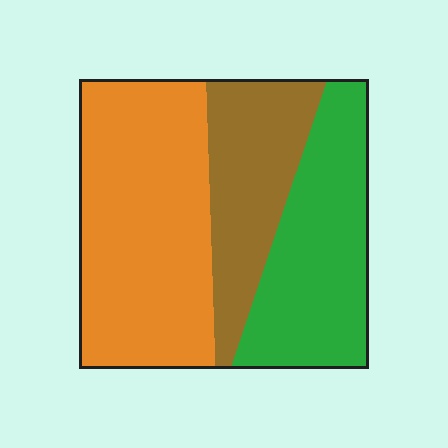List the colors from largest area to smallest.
From largest to smallest: orange, green, brown.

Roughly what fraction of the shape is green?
Green covers 31% of the shape.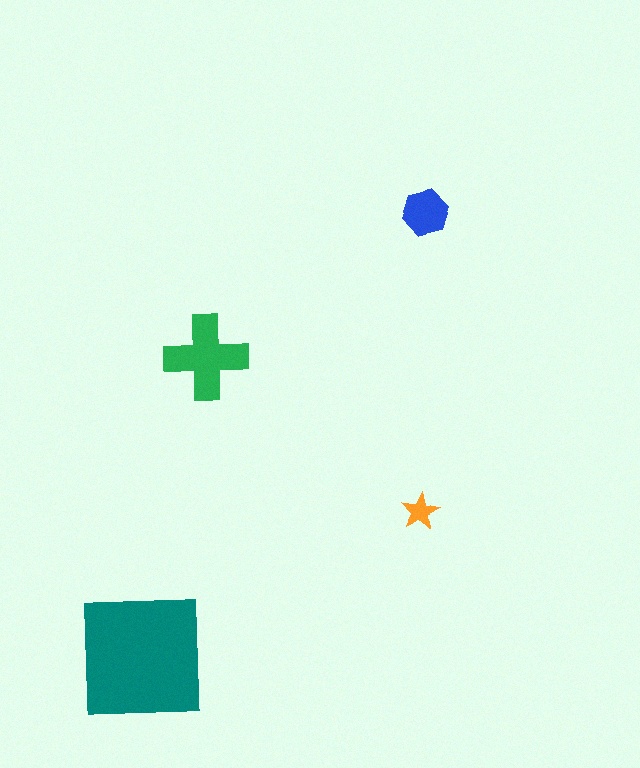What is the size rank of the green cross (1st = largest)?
2nd.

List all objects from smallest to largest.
The orange star, the blue hexagon, the green cross, the teal square.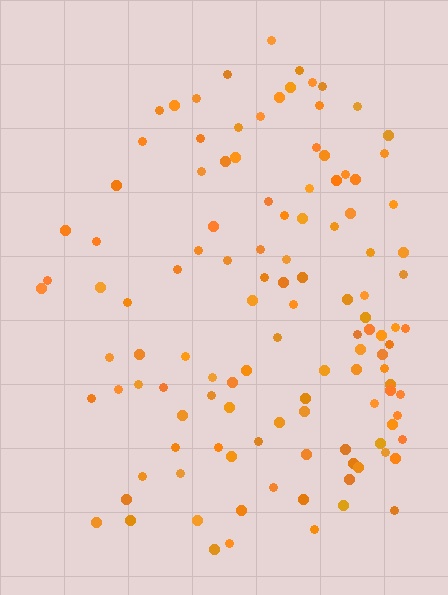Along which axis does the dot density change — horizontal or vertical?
Horizontal.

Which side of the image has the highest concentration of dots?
The right.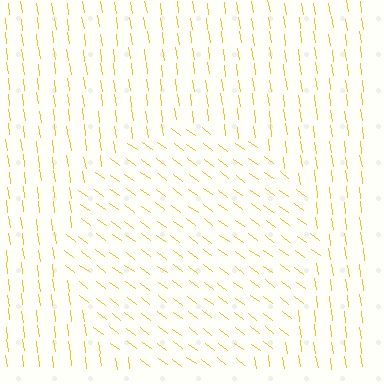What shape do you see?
I see a circle.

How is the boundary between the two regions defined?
The boundary is defined purely by a change in line orientation (approximately 45 degrees difference). All lines are the same color and thickness.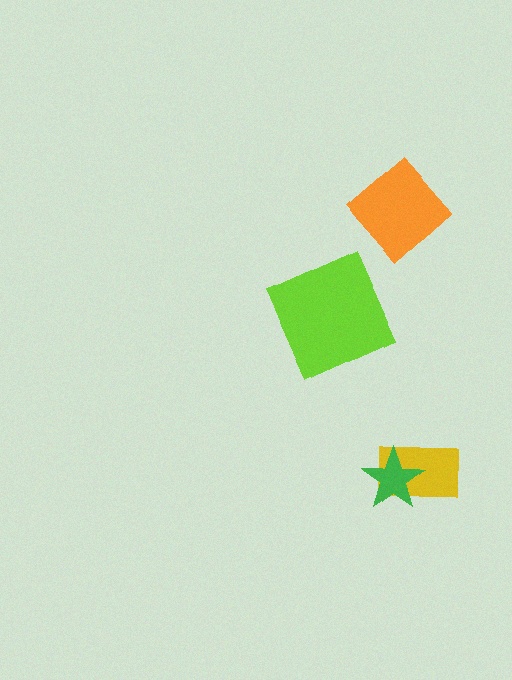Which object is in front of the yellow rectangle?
The green star is in front of the yellow rectangle.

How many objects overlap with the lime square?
0 objects overlap with the lime square.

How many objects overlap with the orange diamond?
0 objects overlap with the orange diamond.